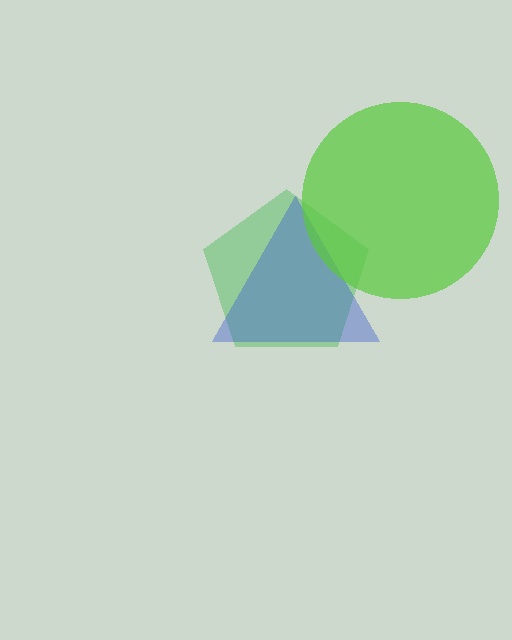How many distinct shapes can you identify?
There are 3 distinct shapes: a green pentagon, a blue triangle, a lime circle.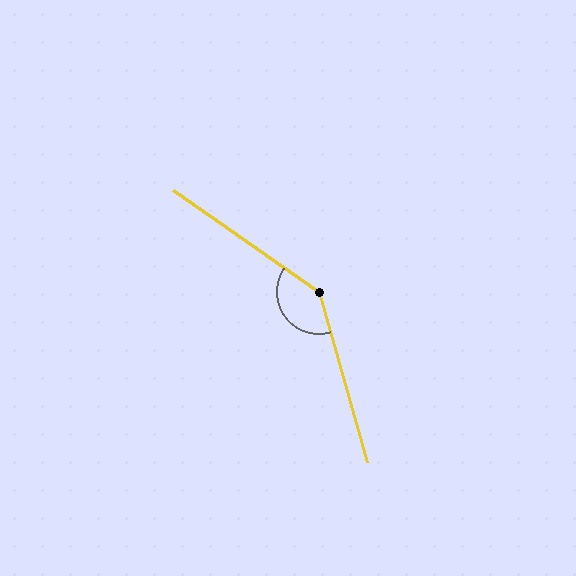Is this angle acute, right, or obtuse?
It is obtuse.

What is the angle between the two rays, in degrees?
Approximately 141 degrees.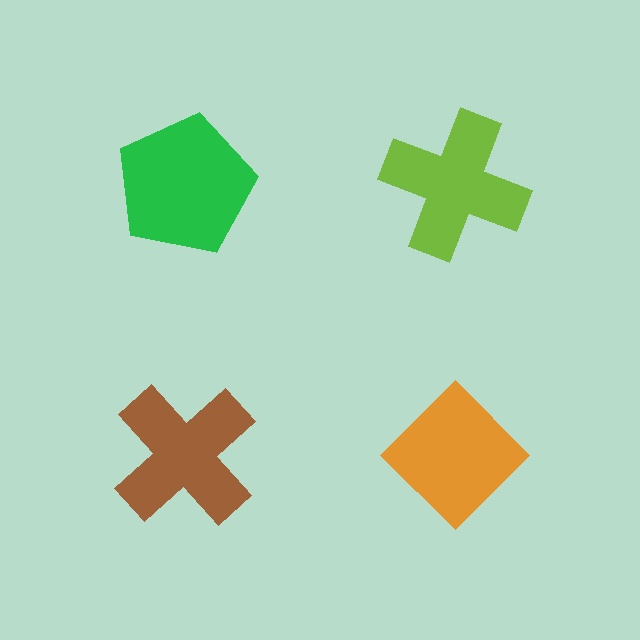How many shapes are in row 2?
2 shapes.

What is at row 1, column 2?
A lime cross.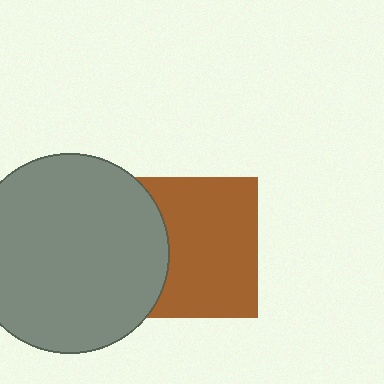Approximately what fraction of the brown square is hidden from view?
Roughly 31% of the brown square is hidden behind the gray circle.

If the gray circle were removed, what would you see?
You would see the complete brown square.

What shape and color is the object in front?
The object in front is a gray circle.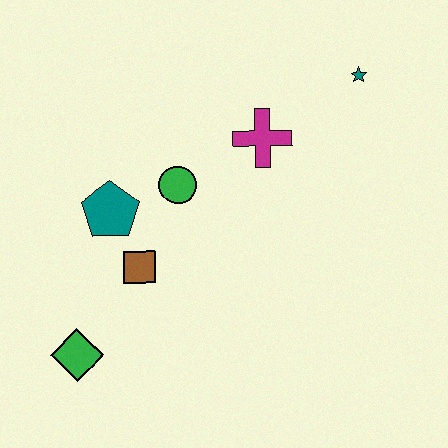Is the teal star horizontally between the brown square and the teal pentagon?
No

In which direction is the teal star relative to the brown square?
The teal star is to the right of the brown square.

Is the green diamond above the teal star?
No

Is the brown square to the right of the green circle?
No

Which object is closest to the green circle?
The teal pentagon is closest to the green circle.